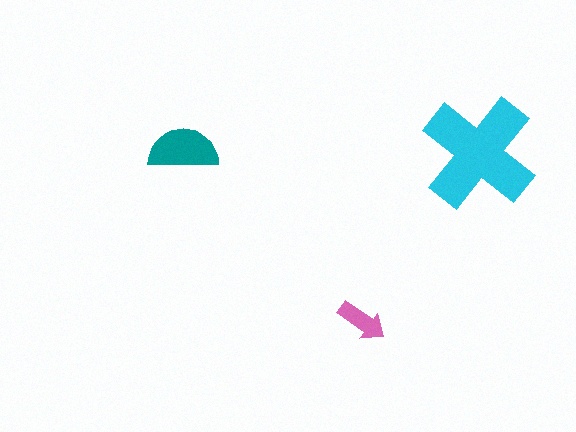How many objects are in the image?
There are 3 objects in the image.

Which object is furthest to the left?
The teal semicircle is leftmost.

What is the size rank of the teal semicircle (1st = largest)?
2nd.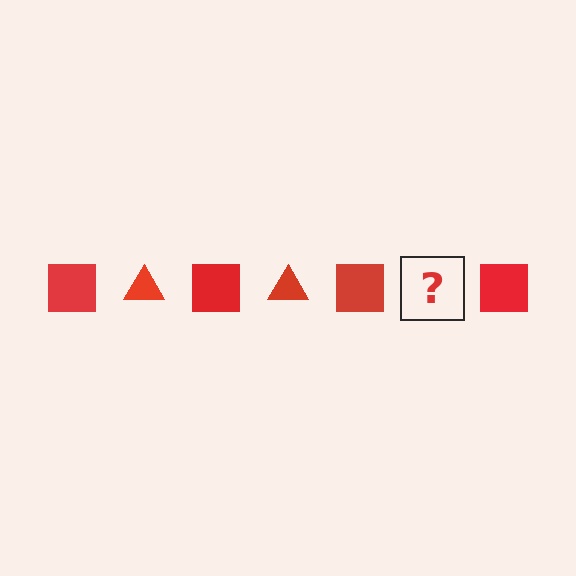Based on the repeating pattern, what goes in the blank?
The blank should be a red triangle.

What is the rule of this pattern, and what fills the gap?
The rule is that the pattern cycles through square, triangle shapes in red. The gap should be filled with a red triangle.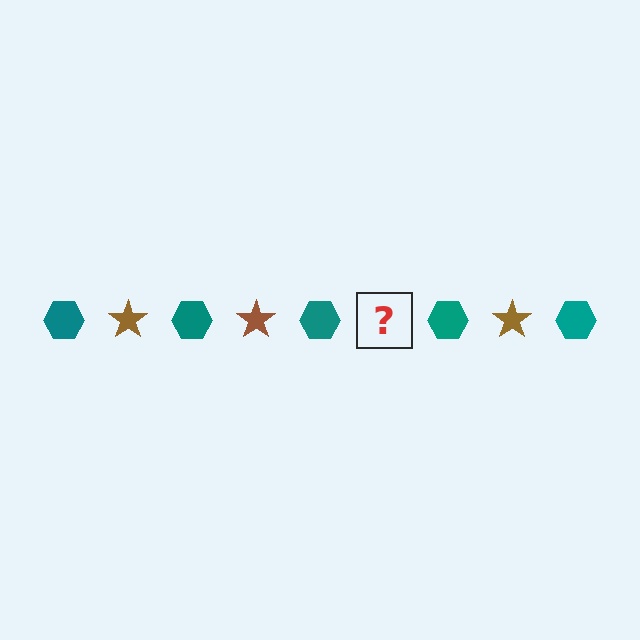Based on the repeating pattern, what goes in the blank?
The blank should be a brown star.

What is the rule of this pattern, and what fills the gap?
The rule is that the pattern alternates between teal hexagon and brown star. The gap should be filled with a brown star.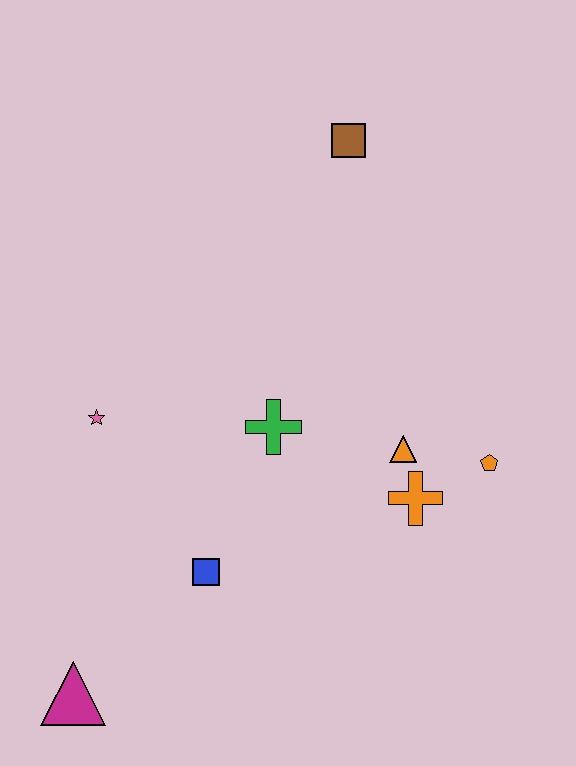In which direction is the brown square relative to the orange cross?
The brown square is above the orange cross.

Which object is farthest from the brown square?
The magenta triangle is farthest from the brown square.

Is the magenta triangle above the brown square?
No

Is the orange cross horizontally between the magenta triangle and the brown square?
No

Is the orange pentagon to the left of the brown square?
No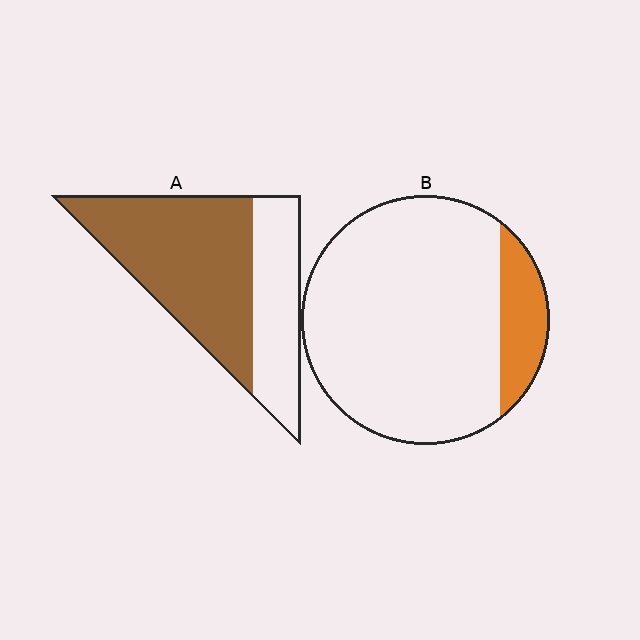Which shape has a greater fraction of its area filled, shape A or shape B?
Shape A.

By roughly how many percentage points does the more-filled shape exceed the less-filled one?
By roughly 50 percentage points (A over B).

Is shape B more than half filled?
No.